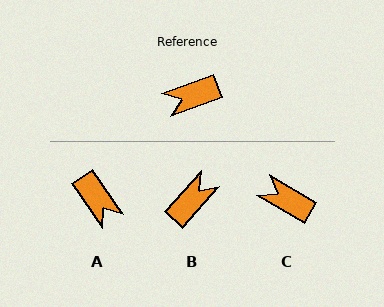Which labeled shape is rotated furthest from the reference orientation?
B, about 152 degrees away.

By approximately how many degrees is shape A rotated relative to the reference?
Approximately 104 degrees counter-clockwise.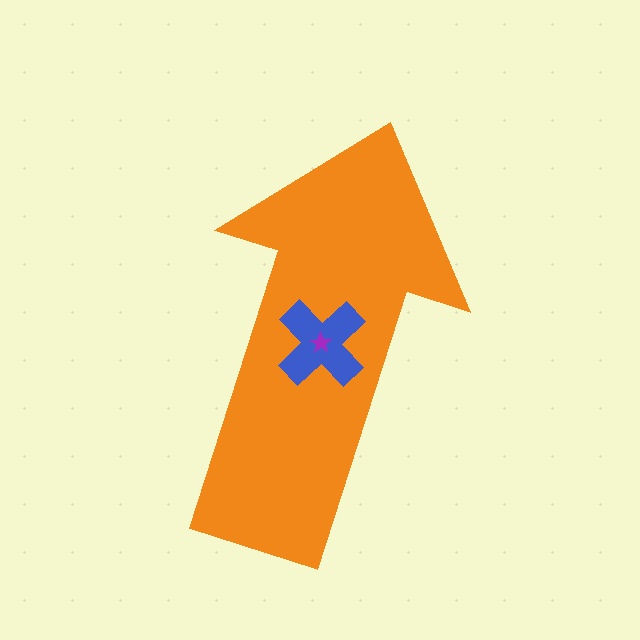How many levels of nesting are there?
3.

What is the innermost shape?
The purple star.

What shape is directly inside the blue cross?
The purple star.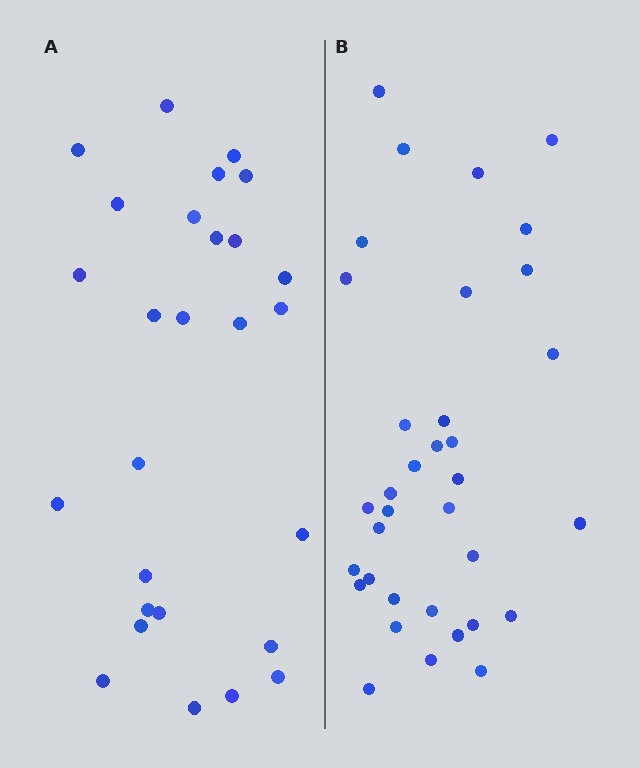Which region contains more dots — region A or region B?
Region B (the right region) has more dots.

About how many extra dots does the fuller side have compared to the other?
Region B has roughly 8 or so more dots than region A.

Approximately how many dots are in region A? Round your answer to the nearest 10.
About 30 dots. (The exact count is 27, which rounds to 30.)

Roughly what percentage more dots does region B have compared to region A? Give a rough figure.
About 30% more.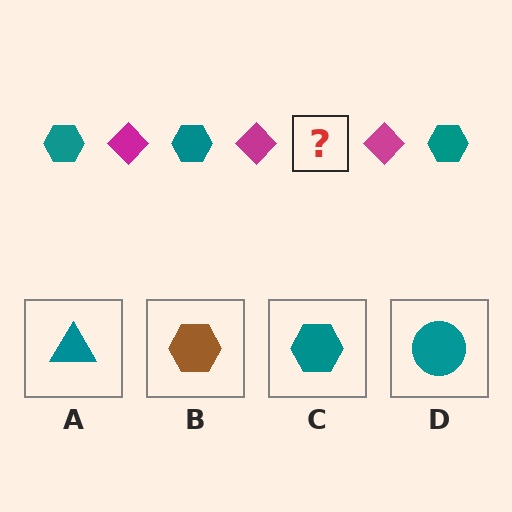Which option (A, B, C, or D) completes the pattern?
C.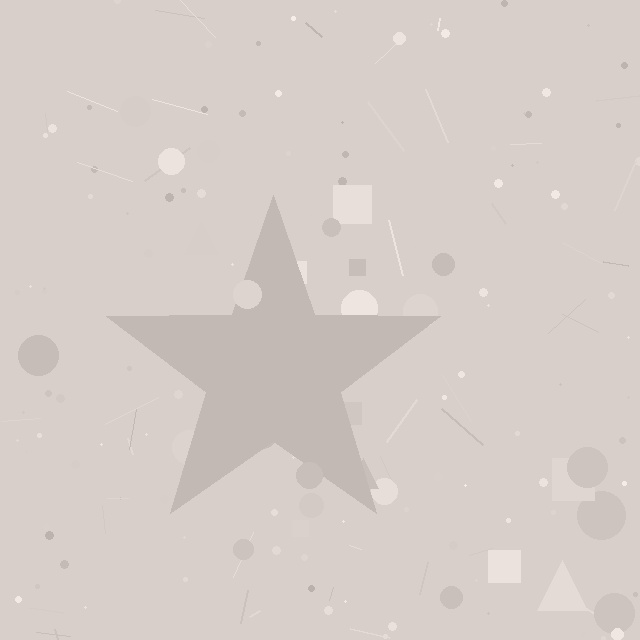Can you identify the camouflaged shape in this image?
The camouflaged shape is a star.